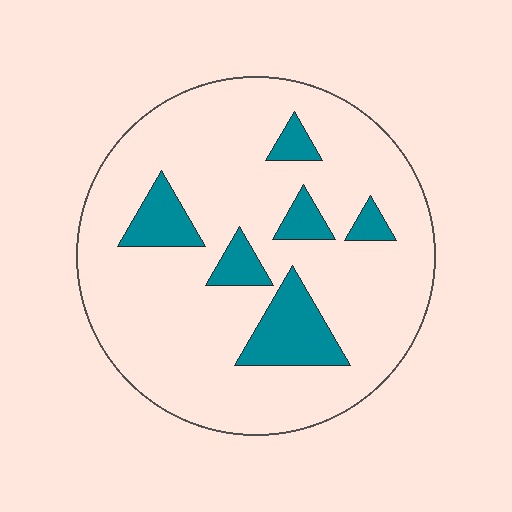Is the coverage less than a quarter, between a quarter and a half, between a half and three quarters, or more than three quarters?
Less than a quarter.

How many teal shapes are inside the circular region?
6.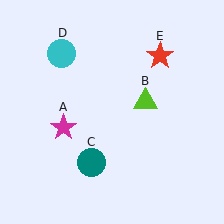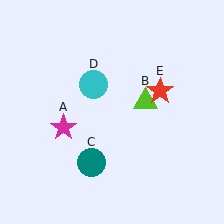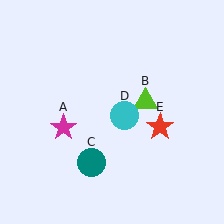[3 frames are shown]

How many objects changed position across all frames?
2 objects changed position: cyan circle (object D), red star (object E).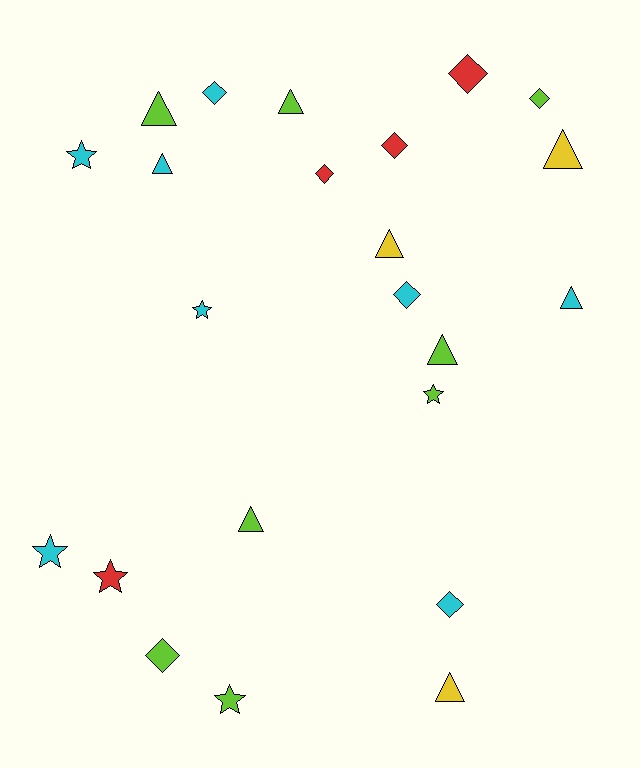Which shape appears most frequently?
Triangle, with 9 objects.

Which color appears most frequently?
Cyan, with 8 objects.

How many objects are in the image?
There are 23 objects.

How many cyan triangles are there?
There are 2 cyan triangles.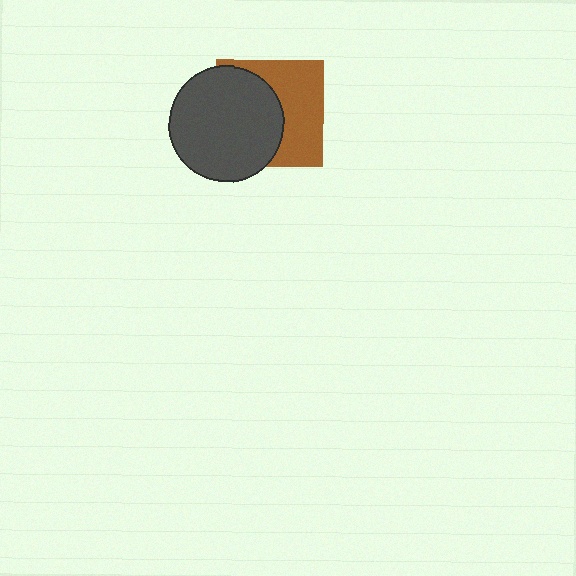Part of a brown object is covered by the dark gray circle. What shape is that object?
It is a square.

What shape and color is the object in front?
The object in front is a dark gray circle.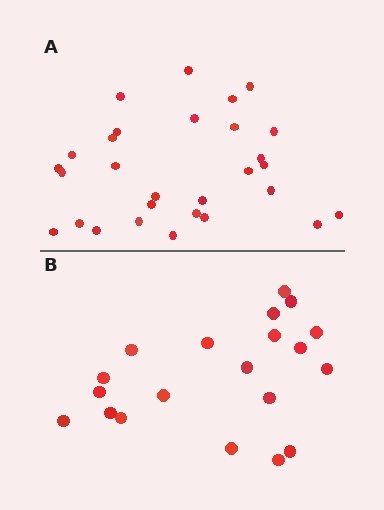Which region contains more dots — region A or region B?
Region A (the top region) has more dots.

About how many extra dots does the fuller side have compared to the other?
Region A has roughly 8 or so more dots than region B.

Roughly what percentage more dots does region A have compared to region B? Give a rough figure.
About 45% more.